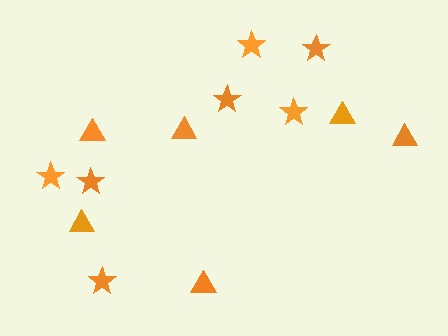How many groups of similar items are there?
There are 2 groups: one group of triangles (6) and one group of stars (7).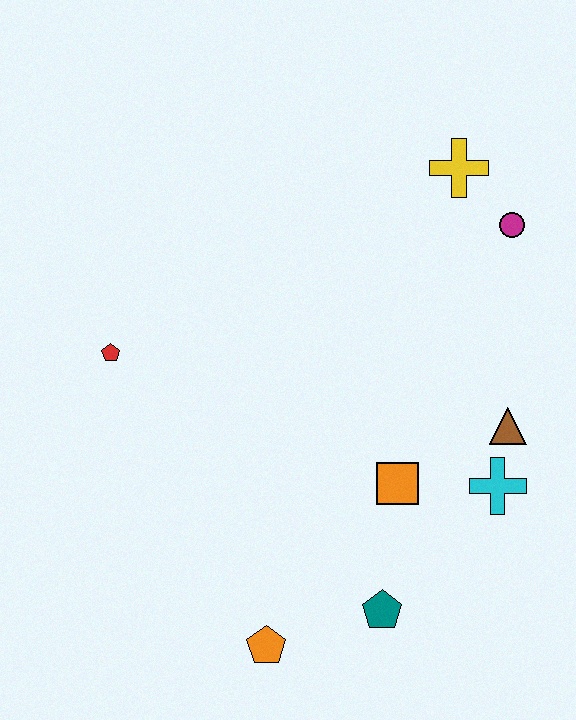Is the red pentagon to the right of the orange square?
No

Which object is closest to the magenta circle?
The yellow cross is closest to the magenta circle.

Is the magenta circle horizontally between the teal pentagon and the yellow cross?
No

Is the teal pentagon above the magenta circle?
No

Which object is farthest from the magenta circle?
The orange pentagon is farthest from the magenta circle.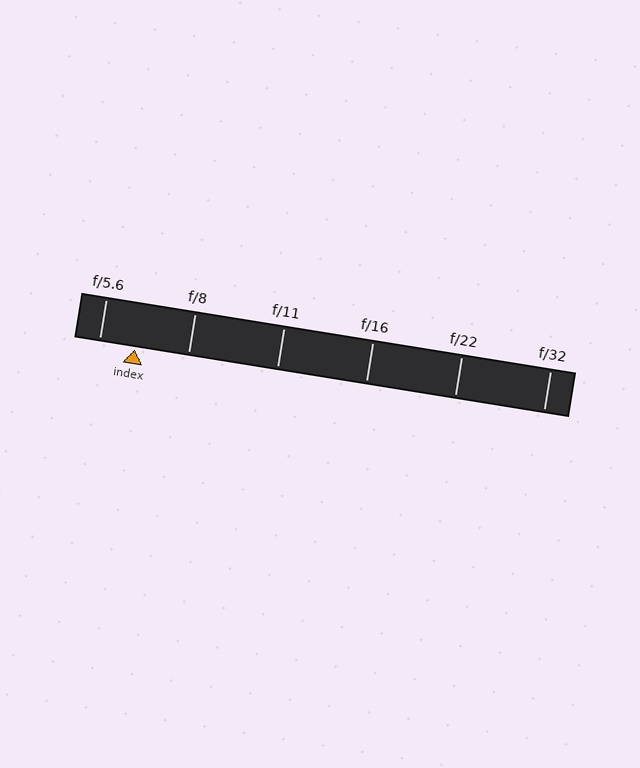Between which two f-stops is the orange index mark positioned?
The index mark is between f/5.6 and f/8.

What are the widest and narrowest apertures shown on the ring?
The widest aperture shown is f/5.6 and the narrowest is f/32.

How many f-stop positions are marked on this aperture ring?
There are 6 f-stop positions marked.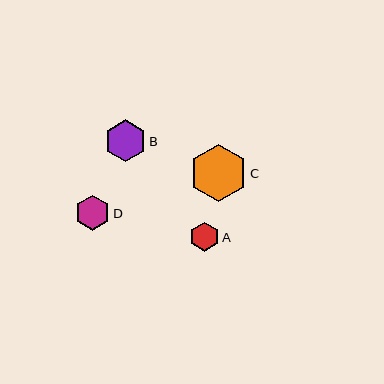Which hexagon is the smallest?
Hexagon A is the smallest with a size of approximately 29 pixels.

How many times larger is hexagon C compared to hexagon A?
Hexagon C is approximately 2.0 times the size of hexagon A.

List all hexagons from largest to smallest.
From largest to smallest: C, B, D, A.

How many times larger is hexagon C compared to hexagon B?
Hexagon C is approximately 1.4 times the size of hexagon B.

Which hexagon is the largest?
Hexagon C is the largest with a size of approximately 58 pixels.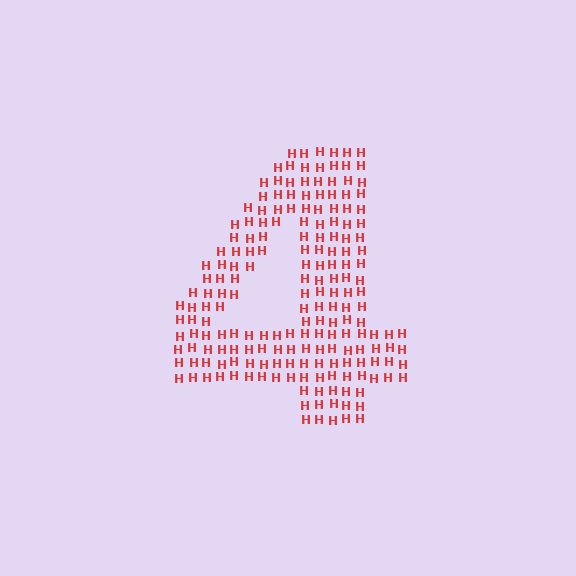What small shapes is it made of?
It is made of small letter H's.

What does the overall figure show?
The overall figure shows the digit 4.